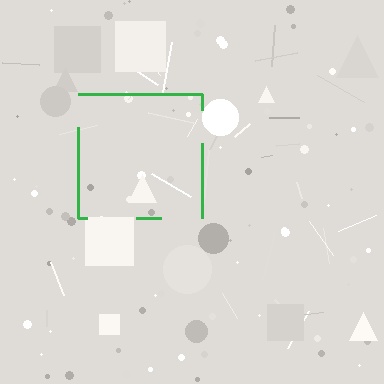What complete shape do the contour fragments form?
The contour fragments form a square.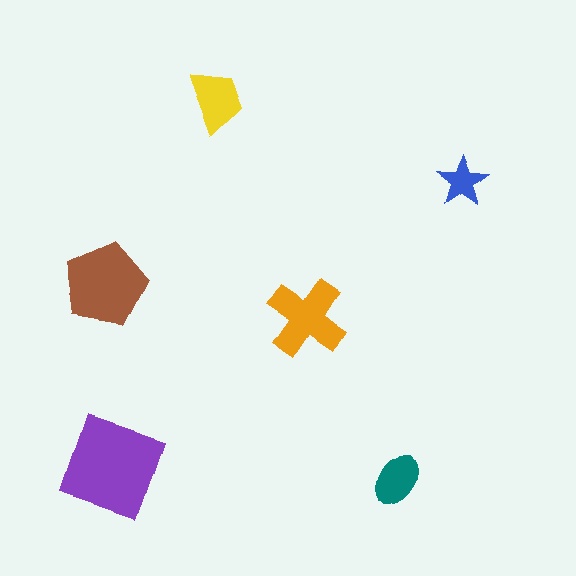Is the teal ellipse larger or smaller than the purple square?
Smaller.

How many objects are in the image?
There are 6 objects in the image.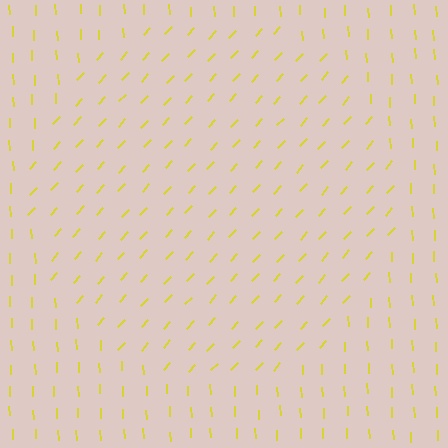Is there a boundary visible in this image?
Yes, there is a texture boundary formed by a change in line orientation.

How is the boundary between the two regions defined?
The boundary is defined purely by a change in line orientation (approximately 45 degrees difference). All lines are the same color and thickness.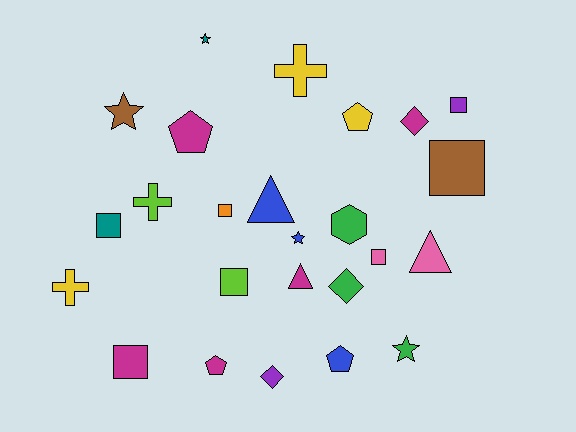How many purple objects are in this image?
There are 2 purple objects.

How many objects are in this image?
There are 25 objects.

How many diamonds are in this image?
There are 3 diamonds.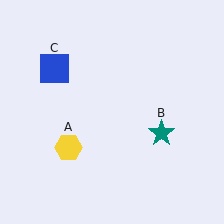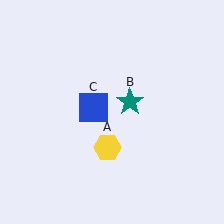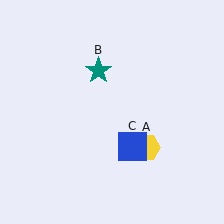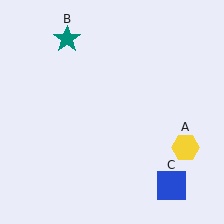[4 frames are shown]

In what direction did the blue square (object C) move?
The blue square (object C) moved down and to the right.